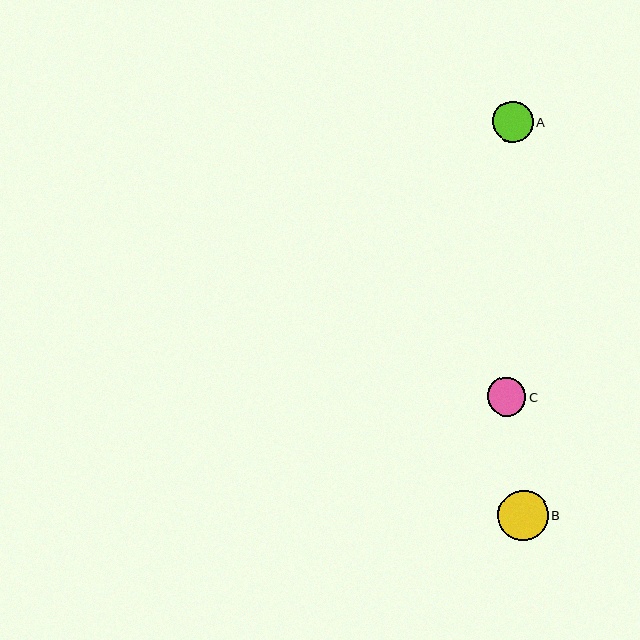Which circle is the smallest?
Circle C is the smallest with a size of approximately 38 pixels.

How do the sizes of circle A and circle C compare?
Circle A and circle C are approximately the same size.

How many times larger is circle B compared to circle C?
Circle B is approximately 1.3 times the size of circle C.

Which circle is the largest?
Circle B is the largest with a size of approximately 50 pixels.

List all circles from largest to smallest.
From largest to smallest: B, A, C.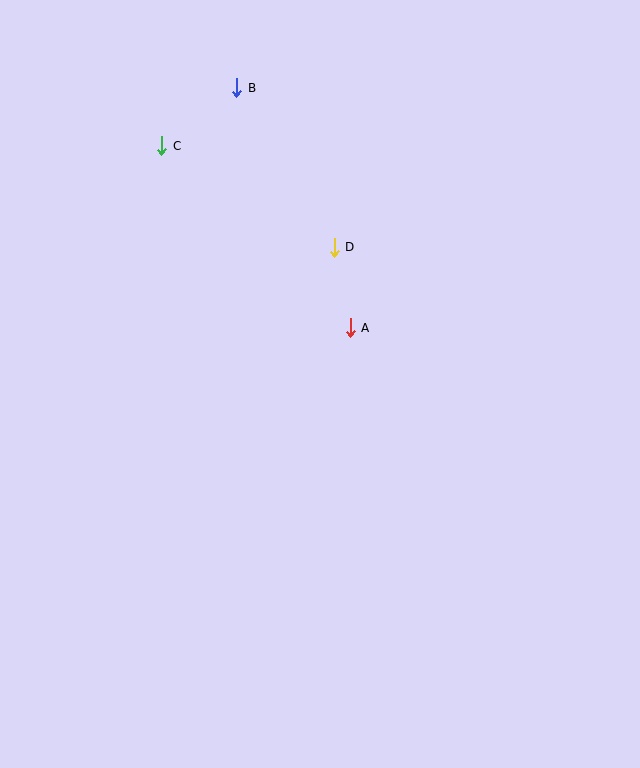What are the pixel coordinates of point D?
Point D is at (334, 247).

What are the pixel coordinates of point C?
Point C is at (162, 146).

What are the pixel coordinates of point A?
Point A is at (350, 328).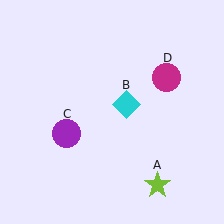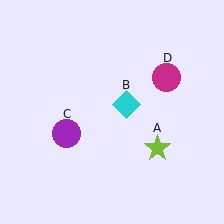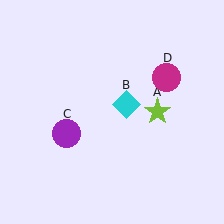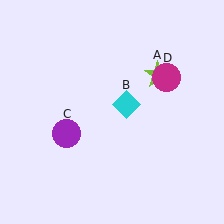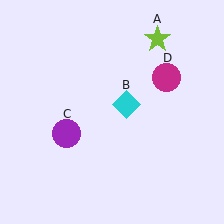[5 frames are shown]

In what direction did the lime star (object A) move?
The lime star (object A) moved up.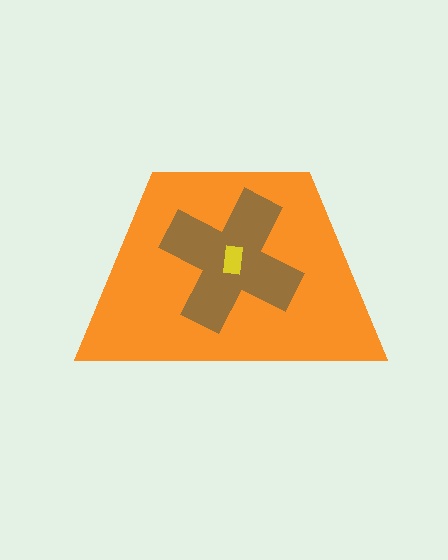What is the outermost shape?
The orange trapezoid.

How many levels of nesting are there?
3.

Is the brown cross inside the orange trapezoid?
Yes.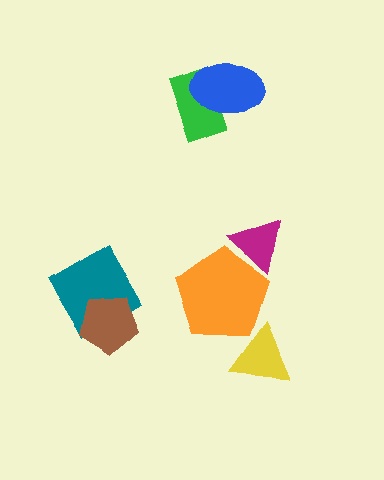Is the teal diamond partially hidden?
Yes, it is partially covered by another shape.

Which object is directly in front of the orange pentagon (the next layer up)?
The yellow triangle is directly in front of the orange pentagon.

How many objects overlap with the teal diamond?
1 object overlaps with the teal diamond.